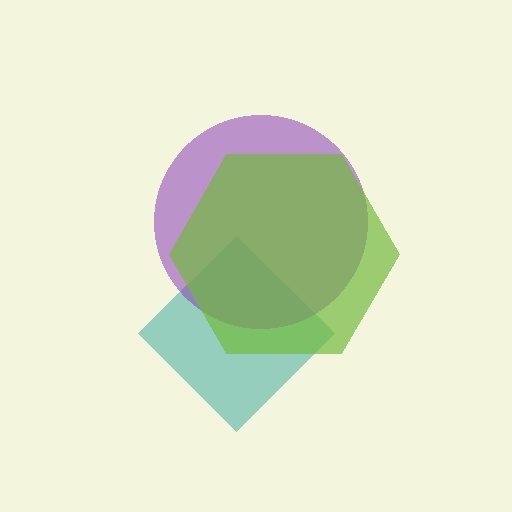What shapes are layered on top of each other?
The layered shapes are: a teal diamond, a purple circle, a lime hexagon.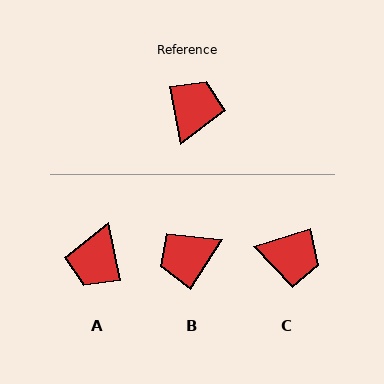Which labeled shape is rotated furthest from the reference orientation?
A, about 179 degrees away.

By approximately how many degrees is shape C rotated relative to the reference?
Approximately 83 degrees clockwise.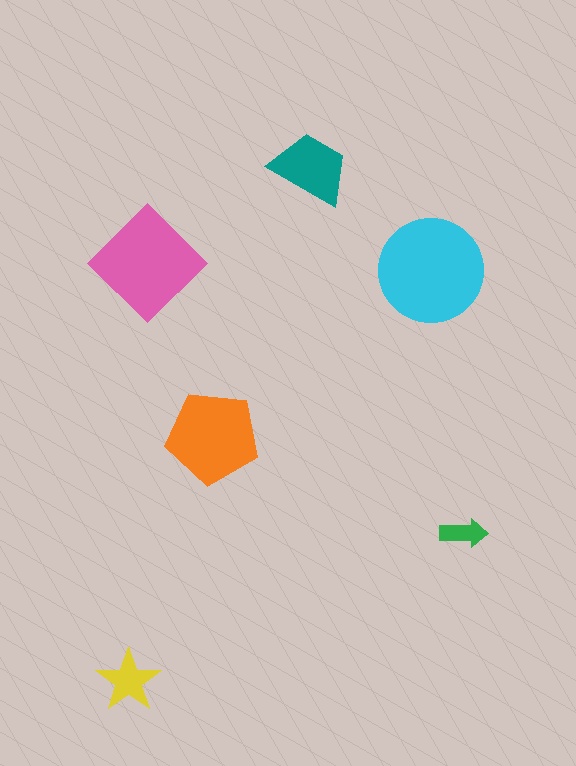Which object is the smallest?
The green arrow.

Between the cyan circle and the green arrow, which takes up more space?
The cyan circle.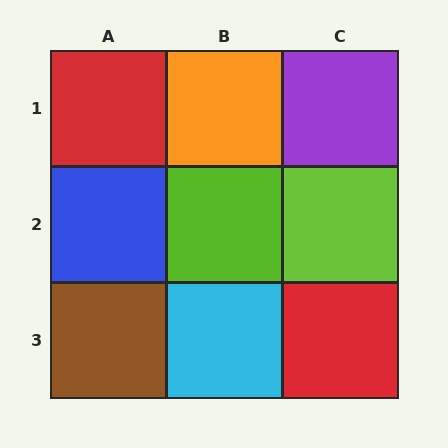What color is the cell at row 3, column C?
Red.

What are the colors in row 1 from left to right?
Red, orange, purple.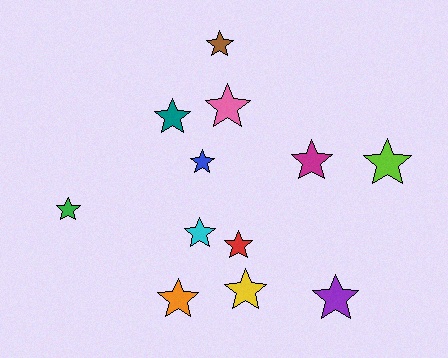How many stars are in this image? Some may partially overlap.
There are 12 stars.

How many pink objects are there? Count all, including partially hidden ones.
There is 1 pink object.